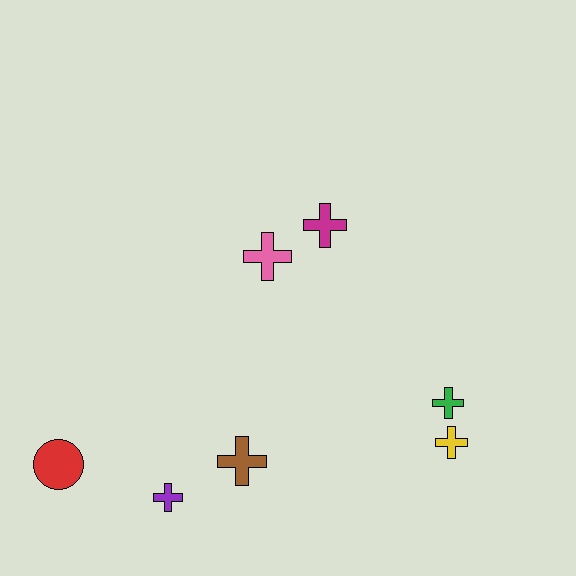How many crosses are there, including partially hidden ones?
There are 6 crosses.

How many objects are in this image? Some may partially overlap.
There are 7 objects.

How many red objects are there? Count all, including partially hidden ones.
There is 1 red object.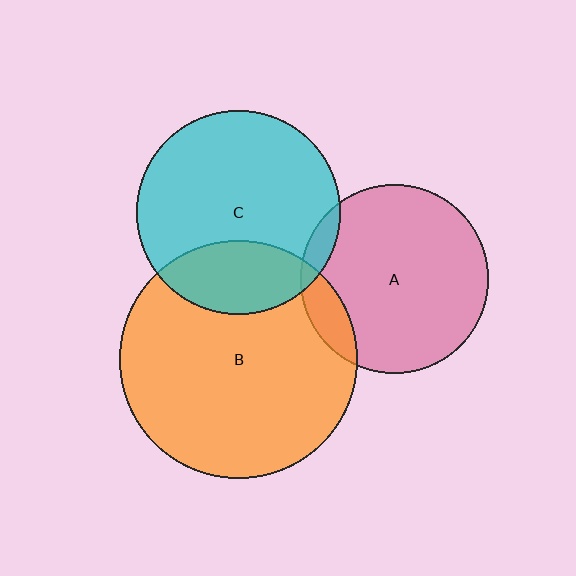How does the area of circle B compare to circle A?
Approximately 1.6 times.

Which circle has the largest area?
Circle B (orange).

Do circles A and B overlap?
Yes.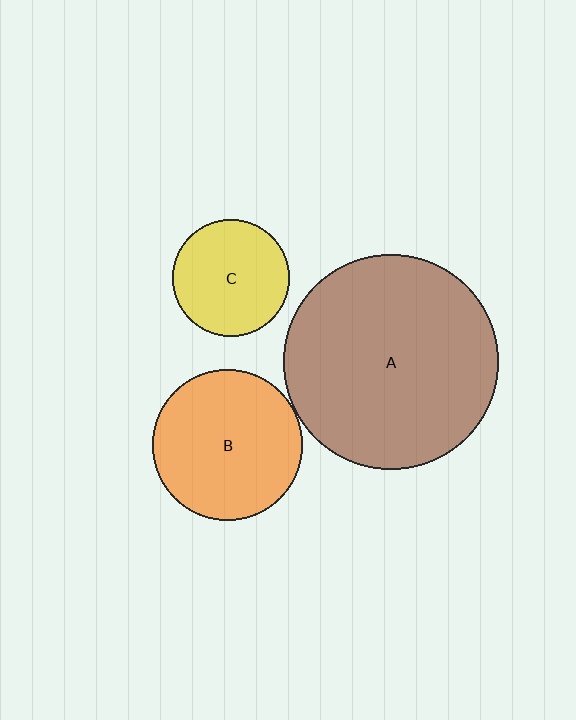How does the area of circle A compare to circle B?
Approximately 2.0 times.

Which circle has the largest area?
Circle A (brown).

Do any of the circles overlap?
No, none of the circles overlap.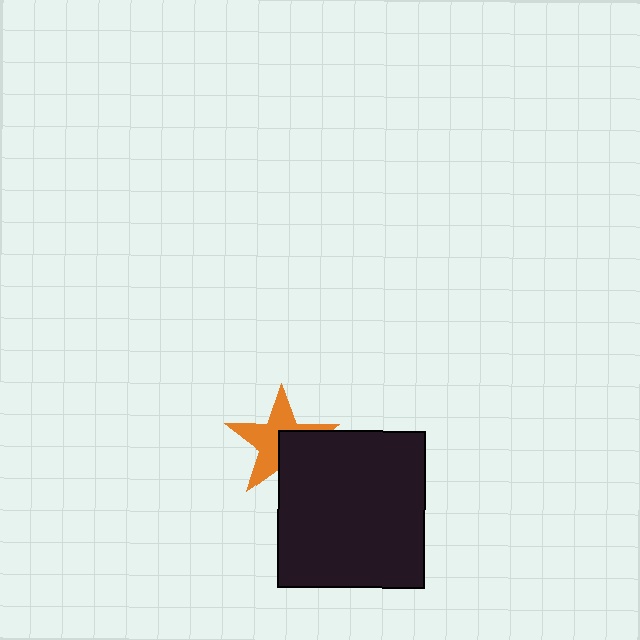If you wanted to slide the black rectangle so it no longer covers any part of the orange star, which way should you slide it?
Slide it toward the lower-right — that is the most direct way to separate the two shapes.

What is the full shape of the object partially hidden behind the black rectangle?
The partially hidden object is an orange star.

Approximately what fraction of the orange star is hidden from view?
Roughly 39% of the orange star is hidden behind the black rectangle.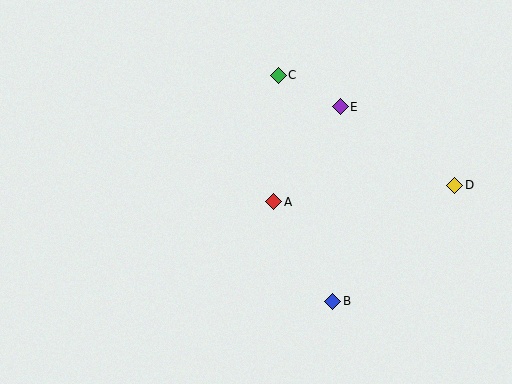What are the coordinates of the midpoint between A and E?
The midpoint between A and E is at (307, 154).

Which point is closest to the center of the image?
Point A at (274, 202) is closest to the center.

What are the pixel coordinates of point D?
Point D is at (455, 185).